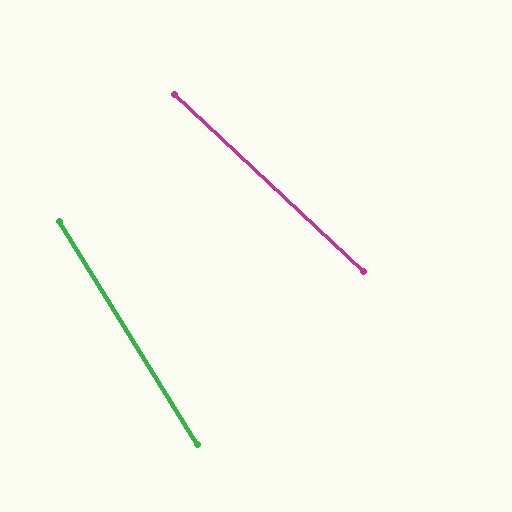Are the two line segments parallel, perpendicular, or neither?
Neither parallel nor perpendicular — they differ by about 15°.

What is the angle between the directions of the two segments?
Approximately 15 degrees.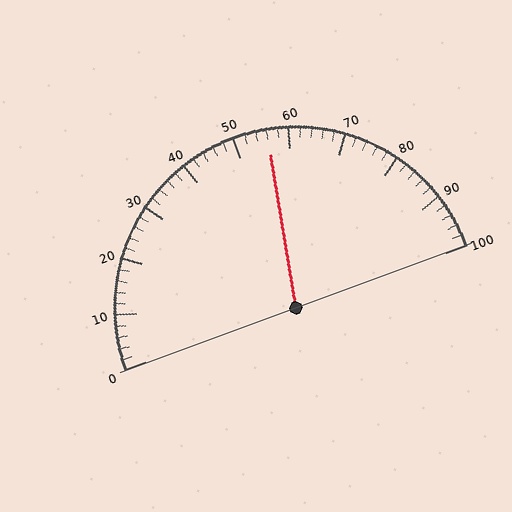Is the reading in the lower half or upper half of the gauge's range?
The reading is in the upper half of the range (0 to 100).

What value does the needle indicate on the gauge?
The needle indicates approximately 56.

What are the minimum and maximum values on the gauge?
The gauge ranges from 0 to 100.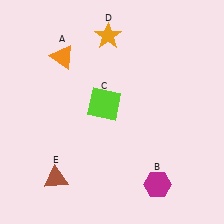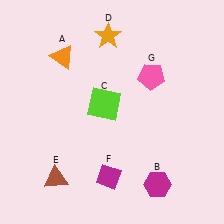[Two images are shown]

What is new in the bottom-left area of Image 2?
A magenta diamond (F) was added in the bottom-left area of Image 2.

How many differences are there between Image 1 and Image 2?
There are 2 differences between the two images.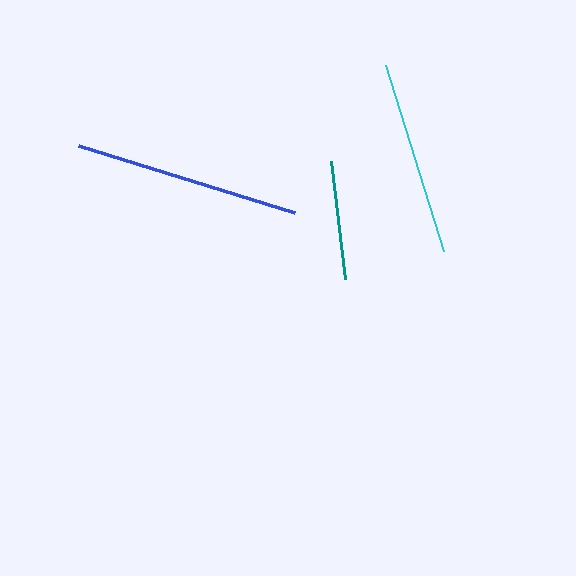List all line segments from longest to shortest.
From longest to shortest: blue, cyan, teal.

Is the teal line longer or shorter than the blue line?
The blue line is longer than the teal line.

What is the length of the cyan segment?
The cyan segment is approximately 195 pixels long.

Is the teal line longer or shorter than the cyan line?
The cyan line is longer than the teal line.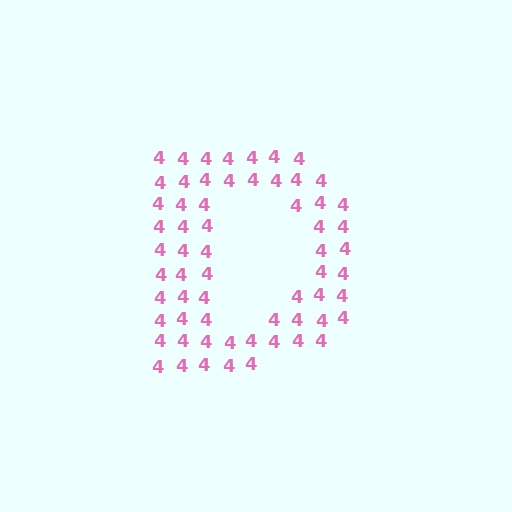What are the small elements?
The small elements are digit 4's.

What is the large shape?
The large shape is the letter D.